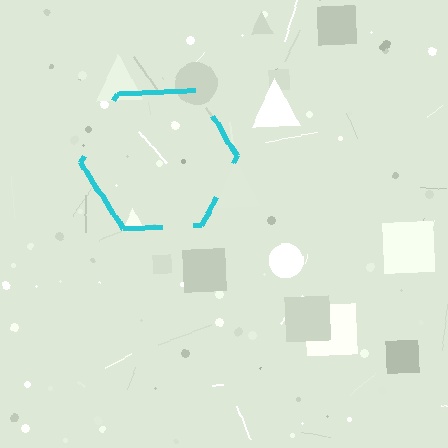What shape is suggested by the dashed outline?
The dashed outline suggests a hexagon.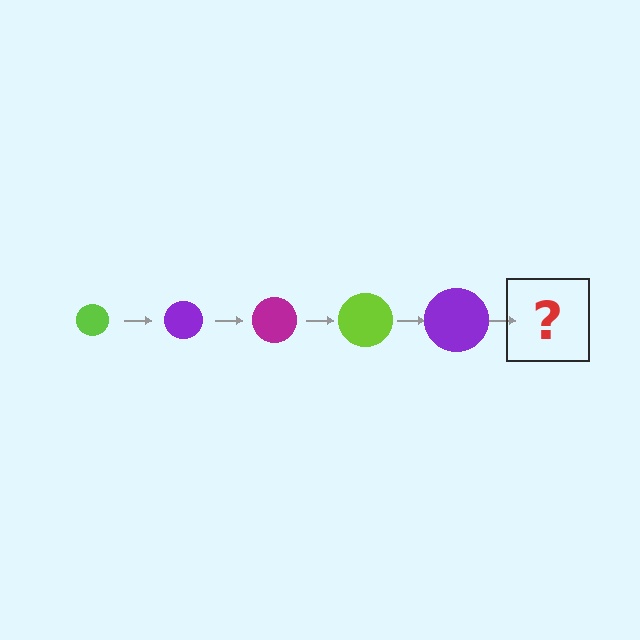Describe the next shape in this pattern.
It should be a magenta circle, larger than the previous one.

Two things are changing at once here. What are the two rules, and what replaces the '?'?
The two rules are that the circle grows larger each step and the color cycles through lime, purple, and magenta. The '?' should be a magenta circle, larger than the previous one.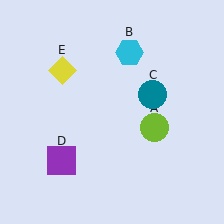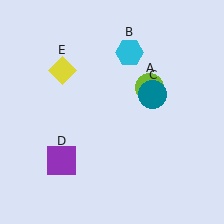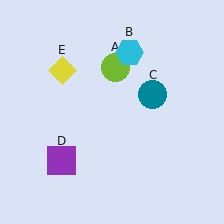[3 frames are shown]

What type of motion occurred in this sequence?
The lime circle (object A) rotated counterclockwise around the center of the scene.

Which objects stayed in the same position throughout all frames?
Cyan hexagon (object B) and teal circle (object C) and purple square (object D) and yellow diamond (object E) remained stationary.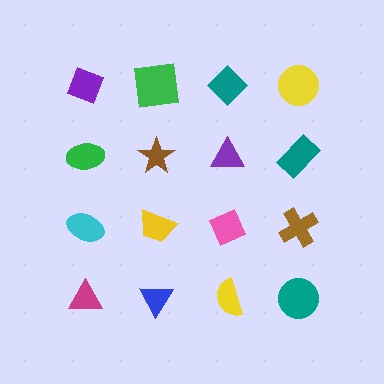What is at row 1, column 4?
A yellow circle.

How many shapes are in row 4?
4 shapes.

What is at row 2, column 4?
A teal rectangle.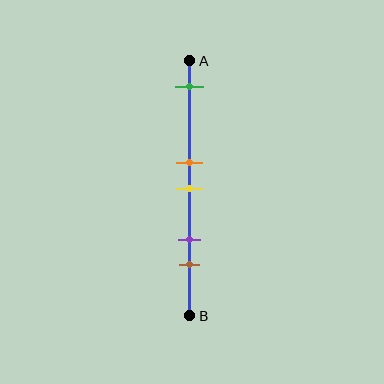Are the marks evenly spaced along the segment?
No, the marks are not evenly spaced.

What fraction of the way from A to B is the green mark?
The green mark is approximately 10% (0.1) of the way from A to B.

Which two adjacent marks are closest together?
The orange and yellow marks are the closest adjacent pair.